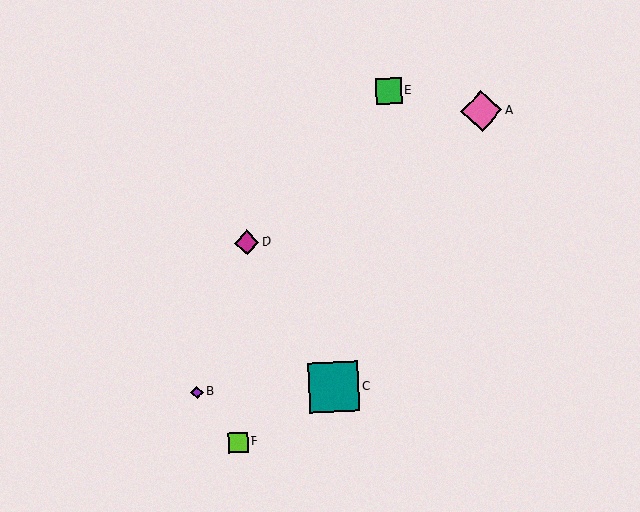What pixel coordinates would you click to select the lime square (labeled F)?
Click at (238, 443) to select the lime square F.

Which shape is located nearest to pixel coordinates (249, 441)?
The lime square (labeled F) at (238, 443) is nearest to that location.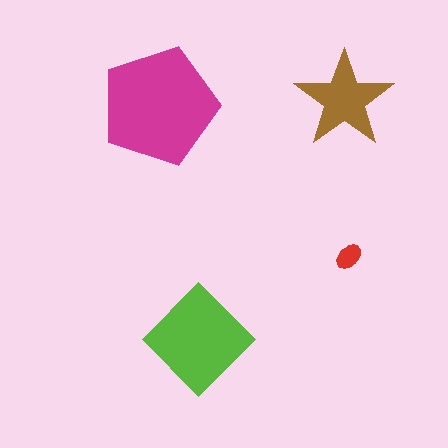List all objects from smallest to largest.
The red ellipse, the brown star, the lime diamond, the magenta pentagon.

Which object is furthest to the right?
The red ellipse is rightmost.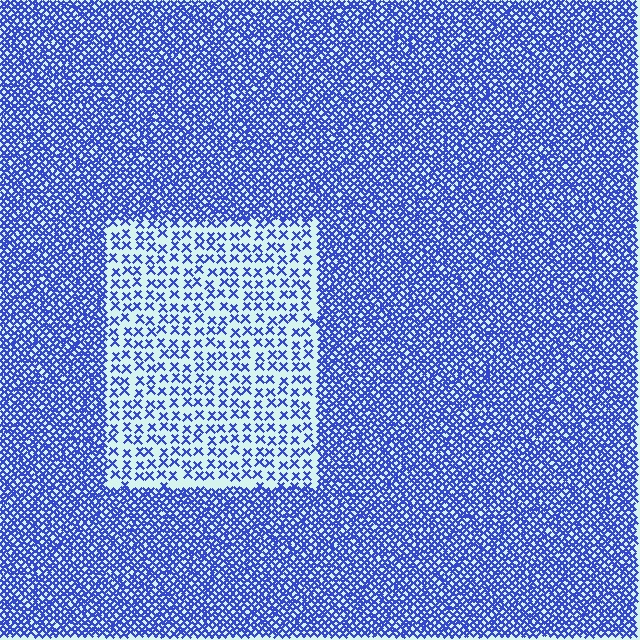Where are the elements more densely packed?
The elements are more densely packed outside the rectangle boundary.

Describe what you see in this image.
The image contains small blue elements arranged at two different densities. A rectangle-shaped region is visible where the elements are less densely packed than the surrounding area.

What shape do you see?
I see a rectangle.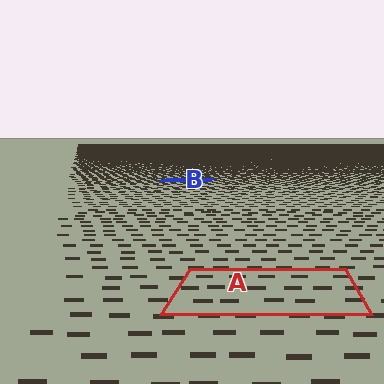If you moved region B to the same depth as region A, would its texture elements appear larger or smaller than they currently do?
They would appear larger. At a closer depth, the same texture elements are projected at a bigger on-screen size.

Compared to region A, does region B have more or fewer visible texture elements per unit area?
Region B has more texture elements per unit area — they are packed more densely because it is farther away.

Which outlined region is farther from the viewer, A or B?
Region B is farther from the viewer — the texture elements inside it appear smaller and more densely packed.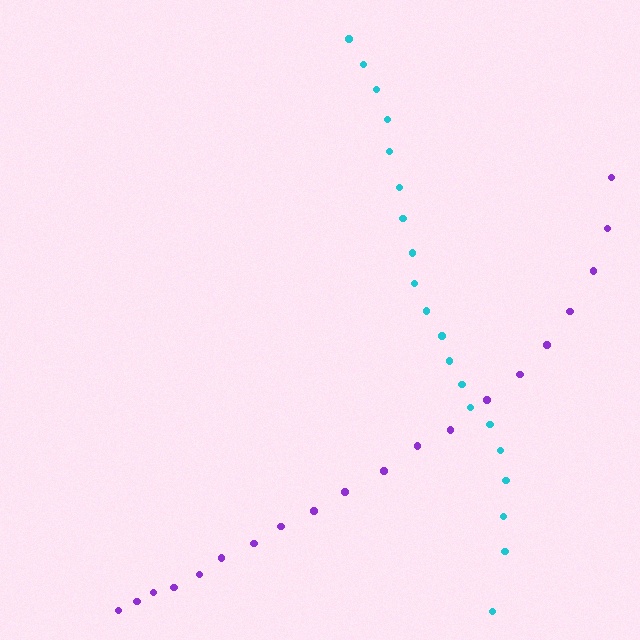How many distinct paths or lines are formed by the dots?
There are 2 distinct paths.